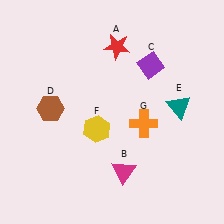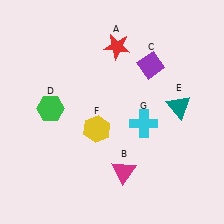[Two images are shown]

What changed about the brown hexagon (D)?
In Image 1, D is brown. In Image 2, it changed to green.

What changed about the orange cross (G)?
In Image 1, G is orange. In Image 2, it changed to cyan.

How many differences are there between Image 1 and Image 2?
There are 2 differences between the two images.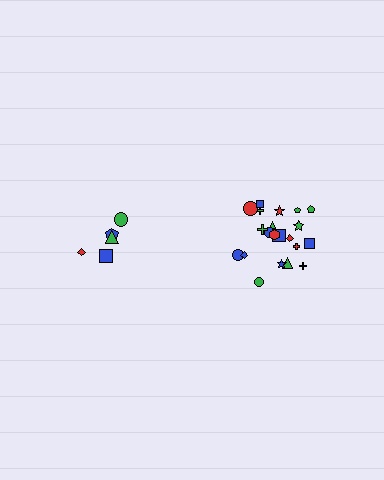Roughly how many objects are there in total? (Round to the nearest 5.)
Roughly 25 objects in total.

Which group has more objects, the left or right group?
The right group.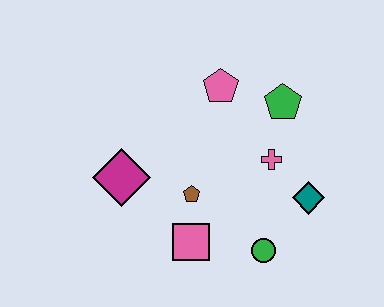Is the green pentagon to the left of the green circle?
No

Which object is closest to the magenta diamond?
The brown pentagon is closest to the magenta diamond.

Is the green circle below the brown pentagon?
Yes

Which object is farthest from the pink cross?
The magenta diamond is farthest from the pink cross.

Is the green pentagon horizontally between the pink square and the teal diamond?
Yes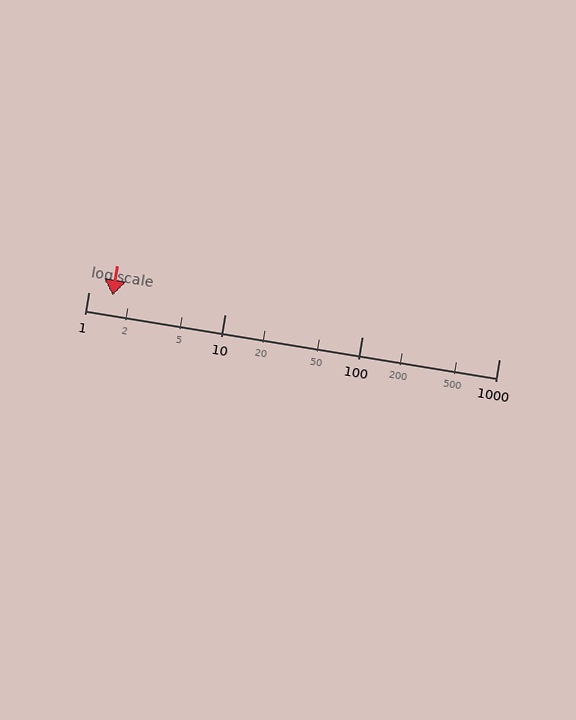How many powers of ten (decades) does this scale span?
The scale spans 3 decades, from 1 to 1000.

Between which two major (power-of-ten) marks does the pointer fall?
The pointer is between 1 and 10.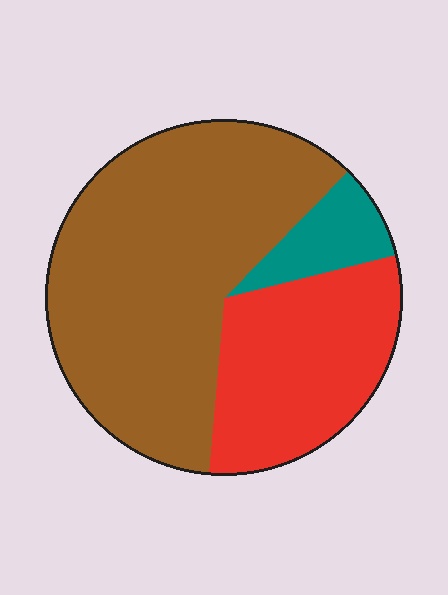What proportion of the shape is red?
Red covers around 30% of the shape.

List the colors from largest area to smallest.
From largest to smallest: brown, red, teal.